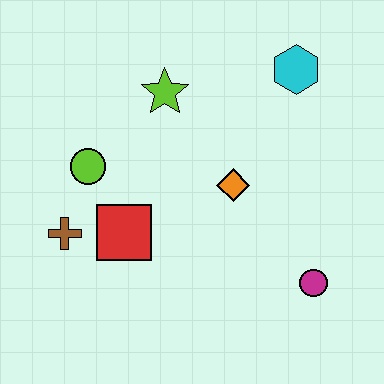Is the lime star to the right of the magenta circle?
No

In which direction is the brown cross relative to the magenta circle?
The brown cross is to the left of the magenta circle.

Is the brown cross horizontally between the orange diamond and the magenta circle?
No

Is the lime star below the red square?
No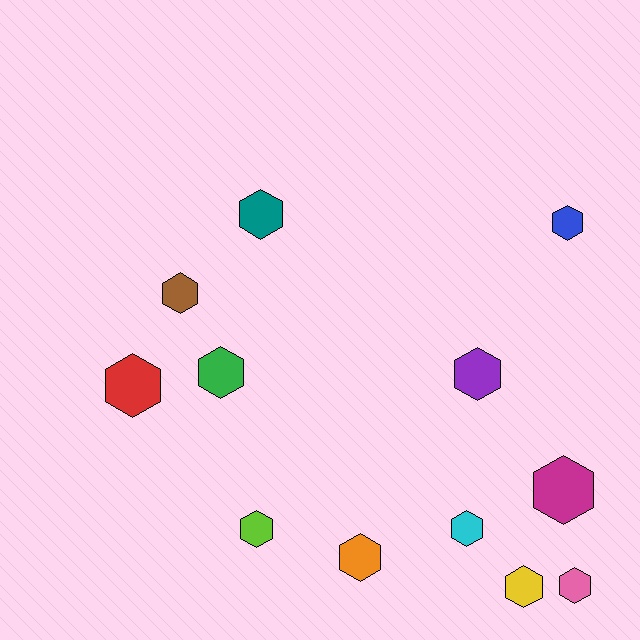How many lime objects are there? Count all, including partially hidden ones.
There is 1 lime object.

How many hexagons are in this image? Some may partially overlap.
There are 12 hexagons.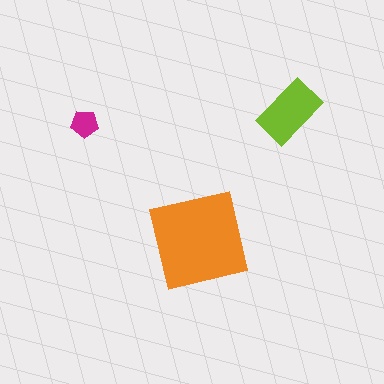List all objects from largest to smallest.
The orange square, the lime rectangle, the magenta pentagon.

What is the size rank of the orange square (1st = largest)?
1st.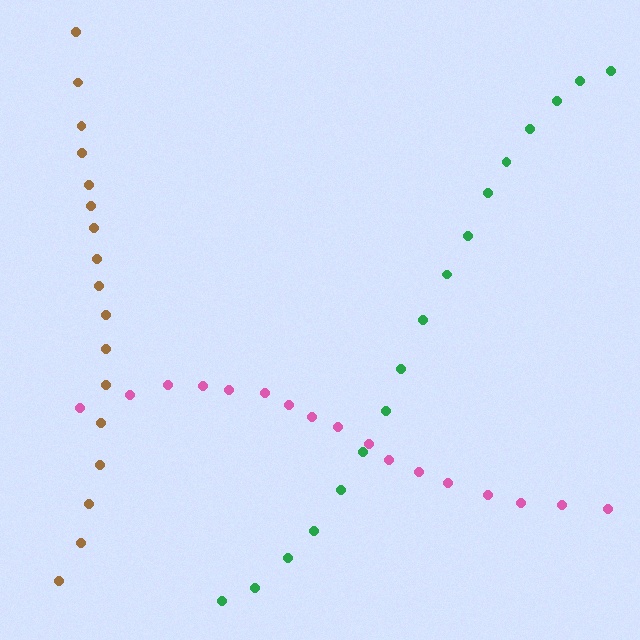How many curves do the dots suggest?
There are 3 distinct paths.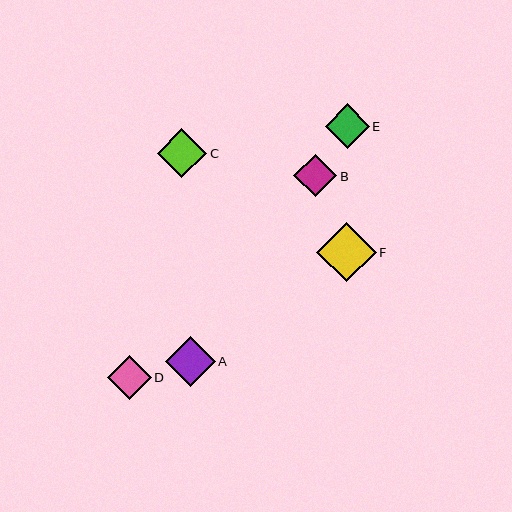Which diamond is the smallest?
Diamond B is the smallest with a size of approximately 43 pixels.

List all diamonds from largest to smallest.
From largest to smallest: F, A, C, E, D, B.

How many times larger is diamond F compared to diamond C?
Diamond F is approximately 1.2 times the size of diamond C.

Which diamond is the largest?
Diamond F is the largest with a size of approximately 59 pixels.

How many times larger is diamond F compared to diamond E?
Diamond F is approximately 1.3 times the size of diamond E.